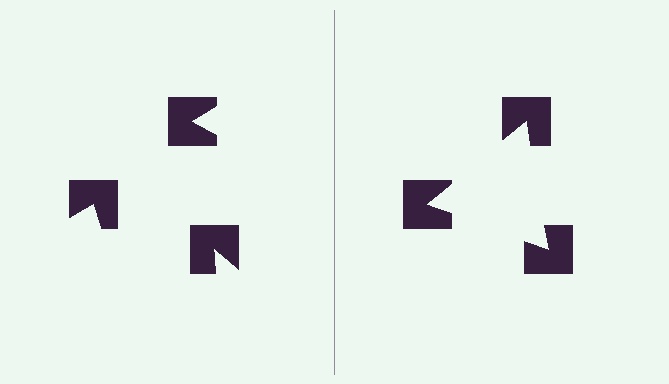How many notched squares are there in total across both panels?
6 — 3 on each side.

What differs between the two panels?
The notched squares are positioned identically on both sides; only the wedge orientations differ. On the right they align to a triangle; on the left they are misaligned.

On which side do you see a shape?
An illusory triangle appears on the right side. On the left side the wedge cuts are rotated, so no coherent shape forms.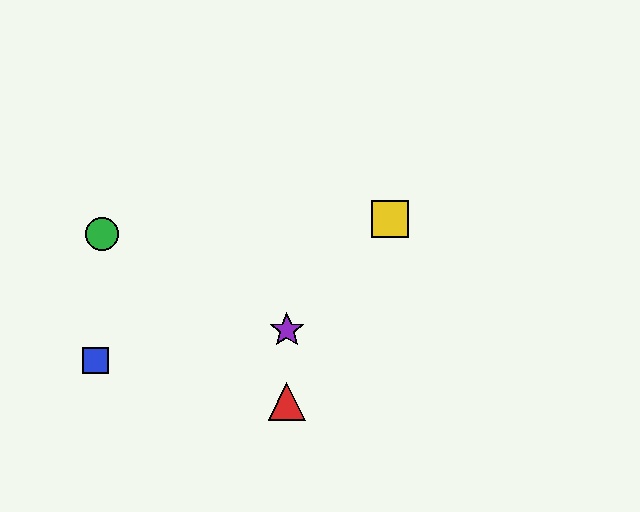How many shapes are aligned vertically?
2 shapes (the red triangle, the purple star) are aligned vertically.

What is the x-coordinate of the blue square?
The blue square is at x≈95.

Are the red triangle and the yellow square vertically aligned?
No, the red triangle is at x≈287 and the yellow square is at x≈390.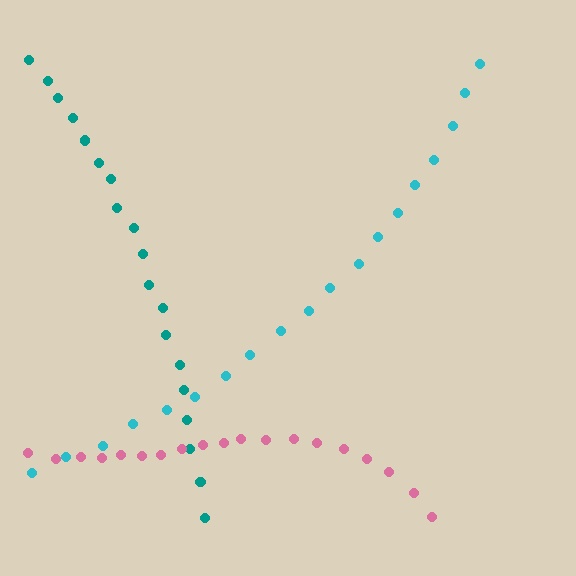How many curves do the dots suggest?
There are 3 distinct paths.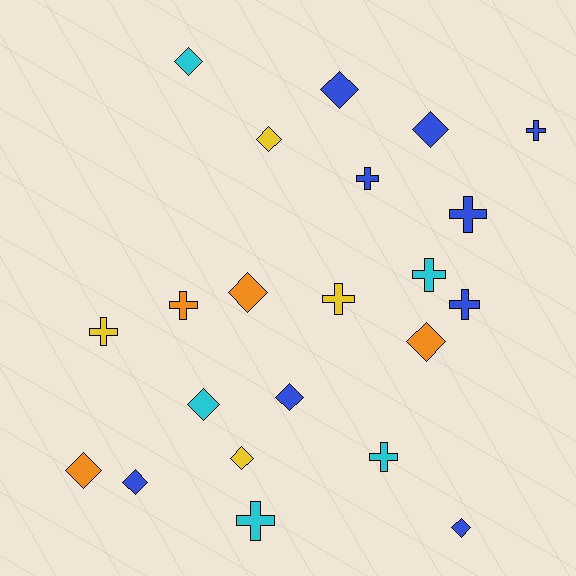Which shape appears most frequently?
Diamond, with 12 objects.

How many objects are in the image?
There are 22 objects.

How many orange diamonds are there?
There are 3 orange diamonds.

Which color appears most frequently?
Blue, with 9 objects.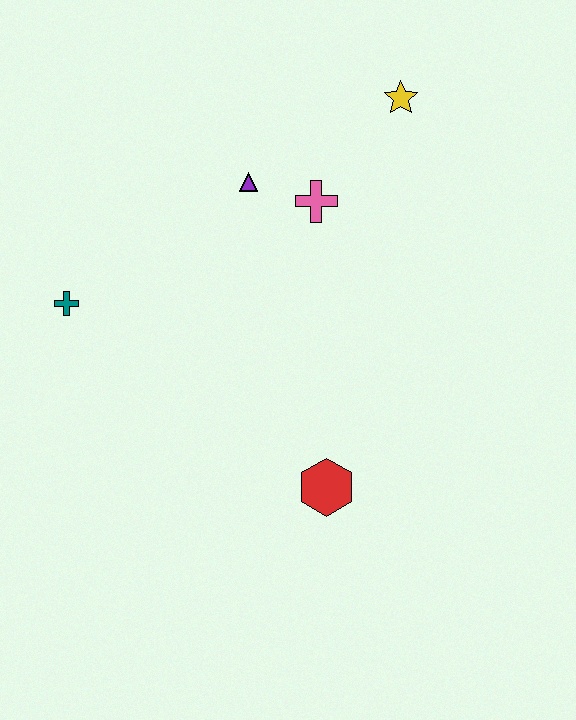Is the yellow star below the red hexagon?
No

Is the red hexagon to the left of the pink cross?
No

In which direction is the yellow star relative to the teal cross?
The yellow star is to the right of the teal cross.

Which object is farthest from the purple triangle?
The red hexagon is farthest from the purple triangle.